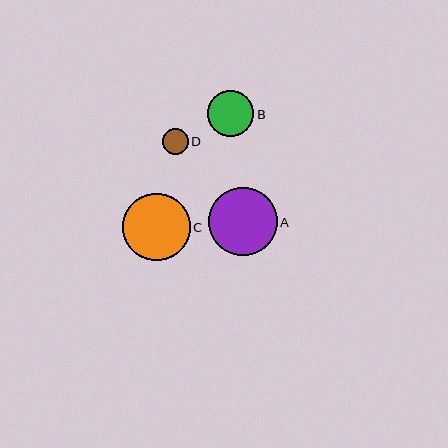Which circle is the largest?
Circle A is the largest with a size of approximately 68 pixels.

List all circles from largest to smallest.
From largest to smallest: A, C, B, D.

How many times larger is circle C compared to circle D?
Circle C is approximately 2.7 times the size of circle D.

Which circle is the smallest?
Circle D is the smallest with a size of approximately 25 pixels.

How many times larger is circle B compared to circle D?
Circle B is approximately 1.8 times the size of circle D.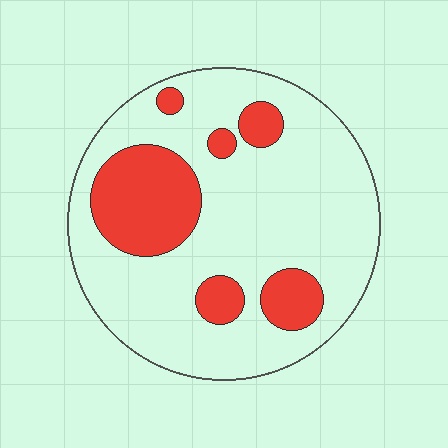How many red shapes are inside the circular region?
6.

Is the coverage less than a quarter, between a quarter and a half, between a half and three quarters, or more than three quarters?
Less than a quarter.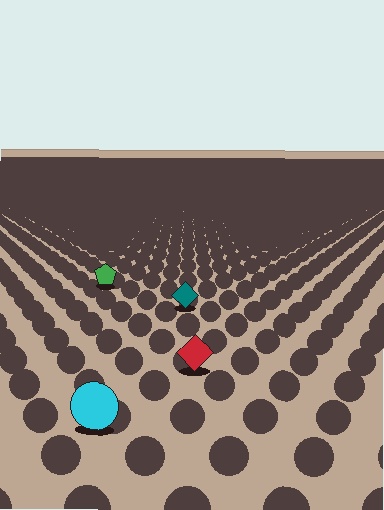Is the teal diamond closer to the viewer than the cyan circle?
No. The cyan circle is closer — you can tell from the texture gradient: the ground texture is coarser near it.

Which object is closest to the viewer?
The cyan circle is closest. The texture marks near it are larger and more spread out.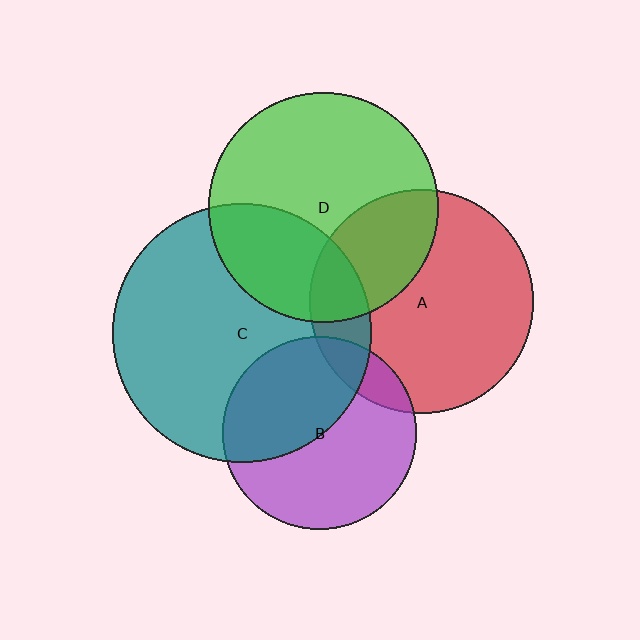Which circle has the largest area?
Circle C (teal).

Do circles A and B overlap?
Yes.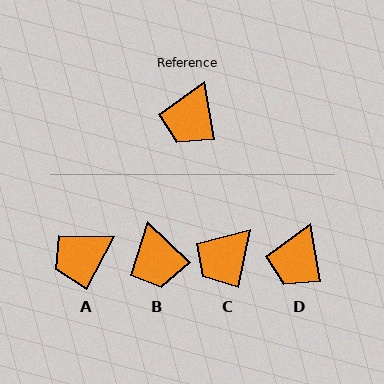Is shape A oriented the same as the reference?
No, it is off by about 37 degrees.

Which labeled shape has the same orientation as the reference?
D.